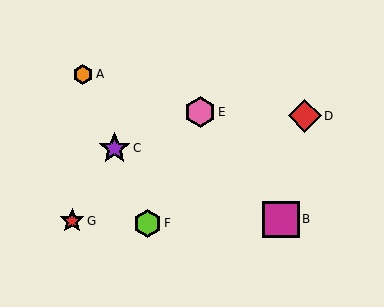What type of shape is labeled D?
Shape D is a red diamond.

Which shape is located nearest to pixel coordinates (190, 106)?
The pink hexagon (labeled E) at (200, 112) is nearest to that location.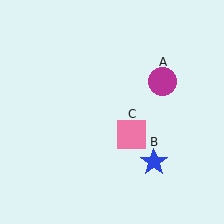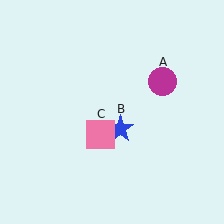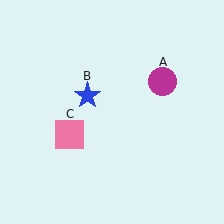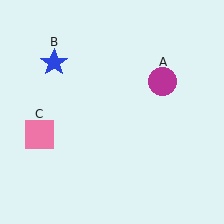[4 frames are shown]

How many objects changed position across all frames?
2 objects changed position: blue star (object B), pink square (object C).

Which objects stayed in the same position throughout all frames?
Magenta circle (object A) remained stationary.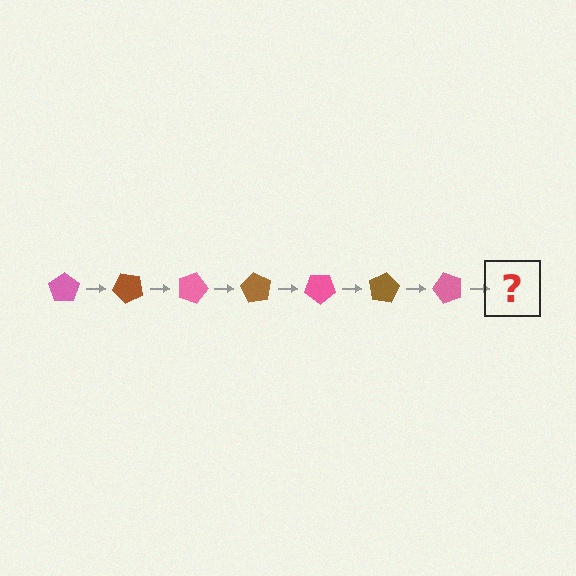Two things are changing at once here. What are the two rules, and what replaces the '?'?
The two rules are that it rotates 45 degrees each step and the color cycles through pink and brown. The '?' should be a brown pentagon, rotated 315 degrees from the start.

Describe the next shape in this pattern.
It should be a brown pentagon, rotated 315 degrees from the start.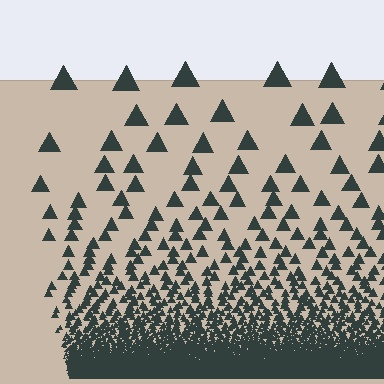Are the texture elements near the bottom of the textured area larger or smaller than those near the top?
Smaller. The gradient is inverted — elements near the bottom are smaller and denser.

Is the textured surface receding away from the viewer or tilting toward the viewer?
The surface appears to tilt toward the viewer. Texture elements get larger and sparser toward the top.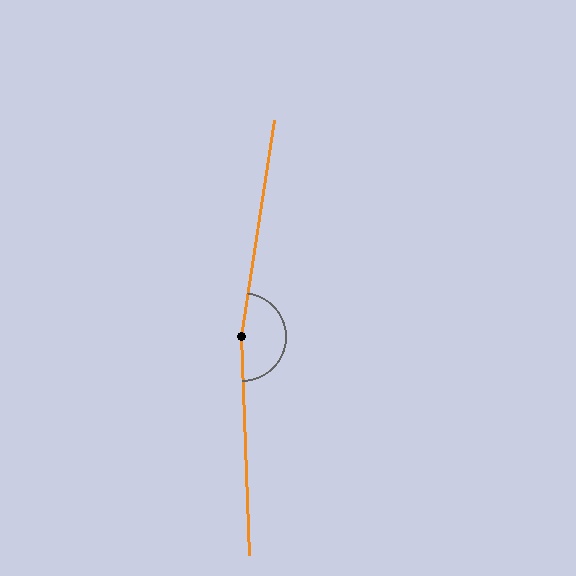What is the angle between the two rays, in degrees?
Approximately 169 degrees.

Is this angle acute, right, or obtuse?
It is obtuse.